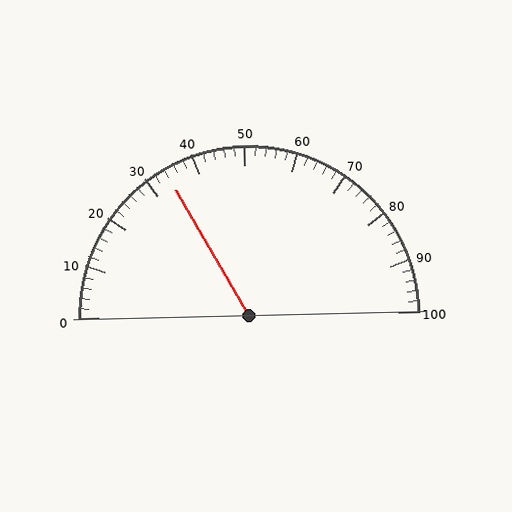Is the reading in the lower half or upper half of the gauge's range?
The reading is in the lower half of the range (0 to 100).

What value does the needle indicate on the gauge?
The needle indicates approximately 34.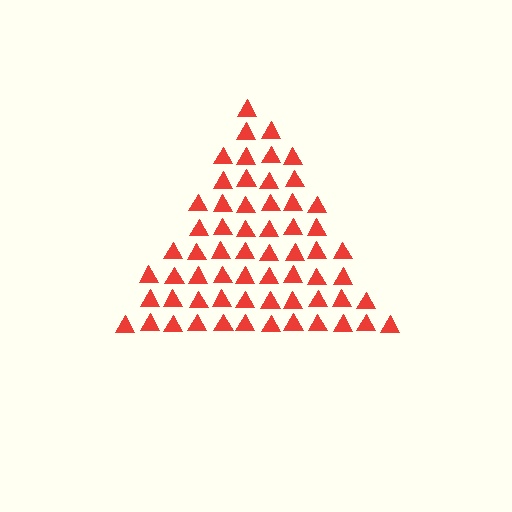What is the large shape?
The large shape is a triangle.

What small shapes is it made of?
It is made of small triangles.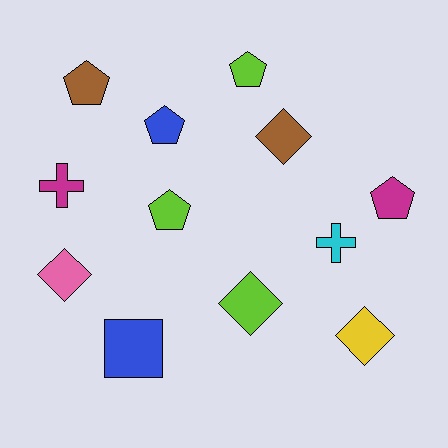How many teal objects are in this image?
There are no teal objects.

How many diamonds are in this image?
There are 4 diamonds.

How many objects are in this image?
There are 12 objects.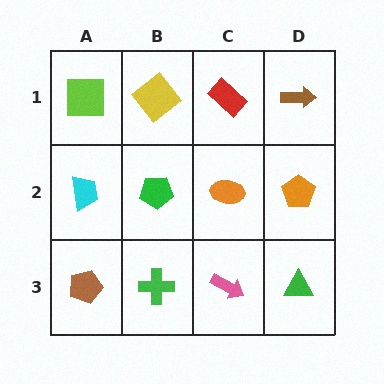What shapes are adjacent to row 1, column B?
A green pentagon (row 2, column B), a lime square (row 1, column A), a red rectangle (row 1, column C).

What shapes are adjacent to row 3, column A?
A cyan trapezoid (row 2, column A), a green cross (row 3, column B).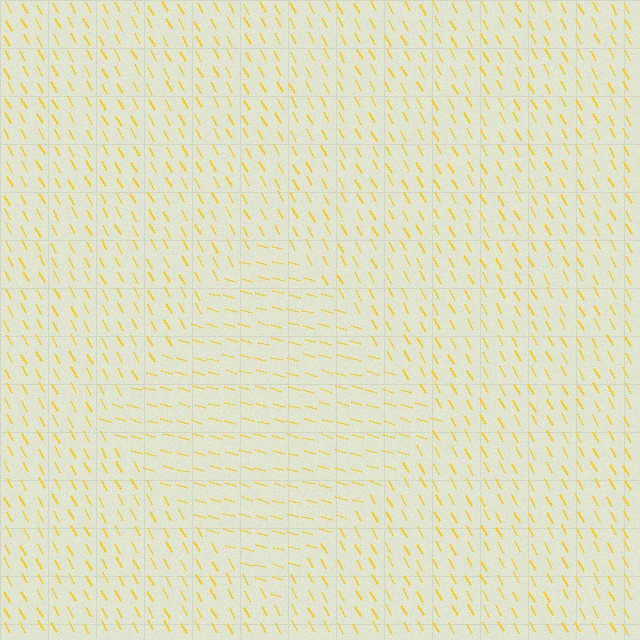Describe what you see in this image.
The image is filled with small yellow line segments. A diamond region in the image has lines oriented differently from the surrounding lines, creating a visible texture boundary.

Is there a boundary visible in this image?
Yes, there is a texture boundary formed by a change in line orientation.